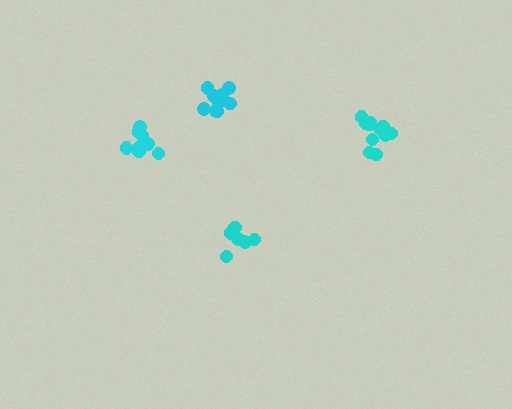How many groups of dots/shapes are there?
There are 4 groups.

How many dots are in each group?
Group 1: 8 dots, Group 2: 12 dots, Group 3: 10 dots, Group 4: 6 dots (36 total).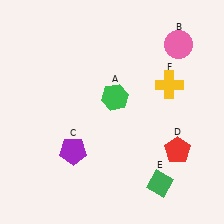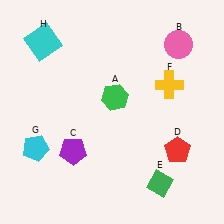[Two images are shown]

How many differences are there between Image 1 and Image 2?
There are 2 differences between the two images.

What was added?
A cyan pentagon (G), a cyan square (H) were added in Image 2.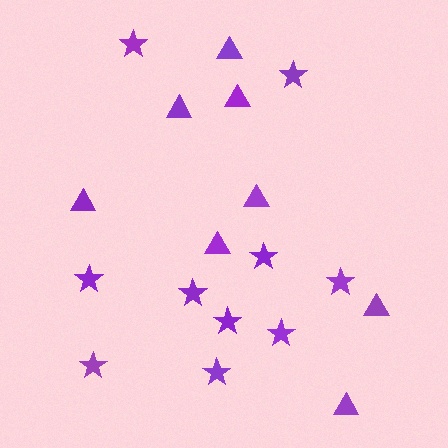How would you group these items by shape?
There are 2 groups: one group of stars (10) and one group of triangles (8).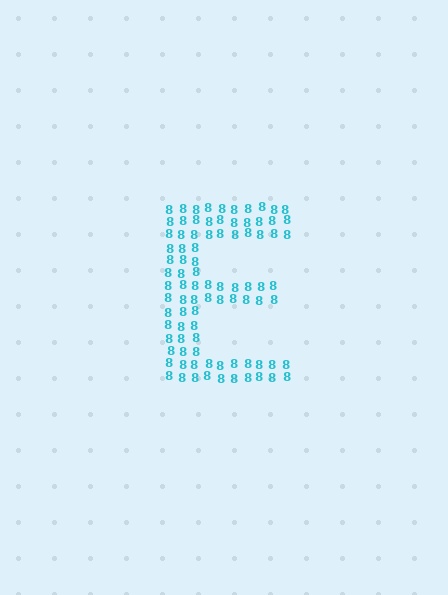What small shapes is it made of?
It is made of small digit 8's.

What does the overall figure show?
The overall figure shows the letter E.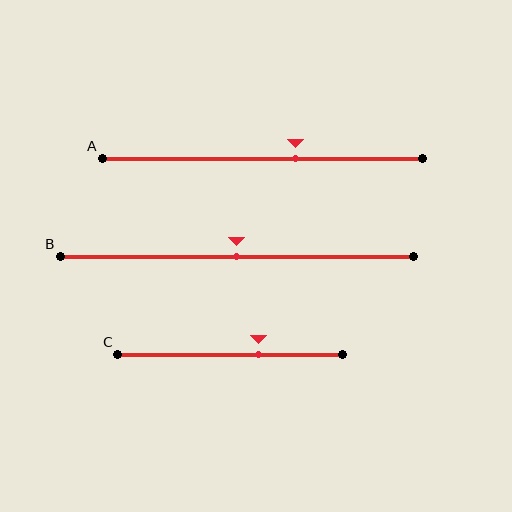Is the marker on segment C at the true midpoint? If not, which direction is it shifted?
No, the marker on segment C is shifted to the right by about 13% of the segment length.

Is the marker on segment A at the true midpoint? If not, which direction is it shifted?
No, the marker on segment A is shifted to the right by about 10% of the segment length.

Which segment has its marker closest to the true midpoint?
Segment B has its marker closest to the true midpoint.